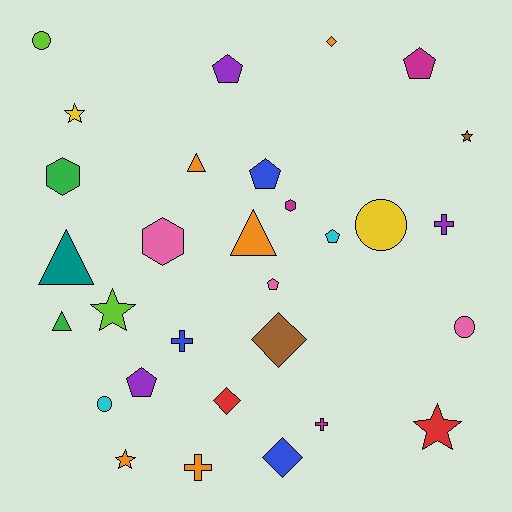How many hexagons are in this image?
There are 3 hexagons.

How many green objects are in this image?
There are 2 green objects.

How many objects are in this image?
There are 30 objects.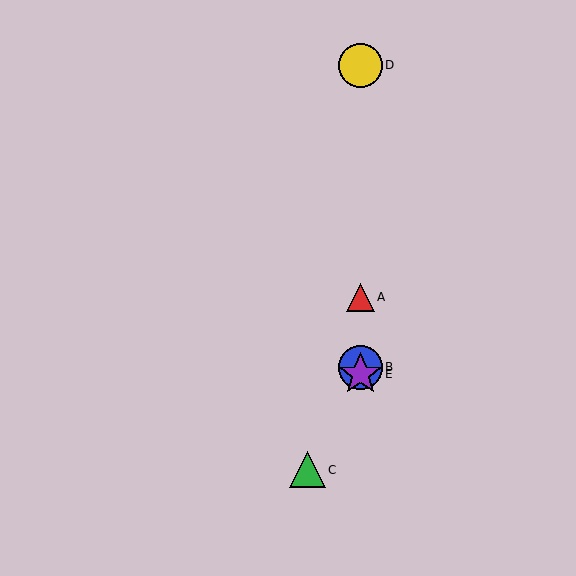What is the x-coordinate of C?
Object C is at x≈307.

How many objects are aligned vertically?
4 objects (A, B, D, E) are aligned vertically.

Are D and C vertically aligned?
No, D is at x≈360 and C is at x≈307.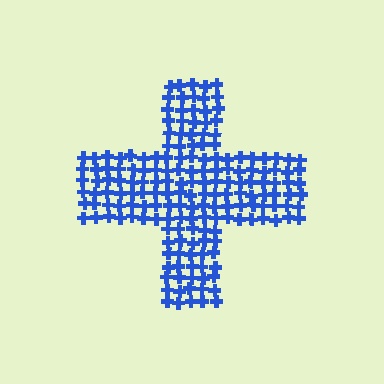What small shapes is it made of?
It is made of small crosses.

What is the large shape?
The large shape is a cross.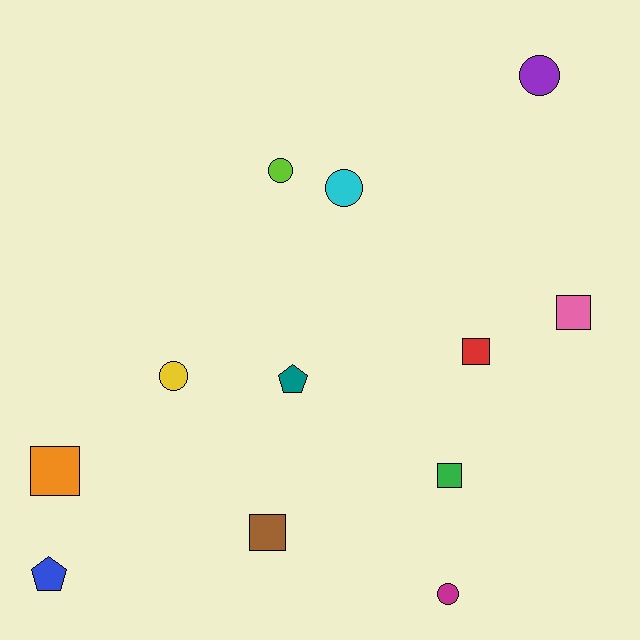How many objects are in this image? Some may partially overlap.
There are 12 objects.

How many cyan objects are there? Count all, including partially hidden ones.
There is 1 cyan object.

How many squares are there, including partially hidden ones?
There are 5 squares.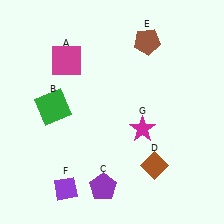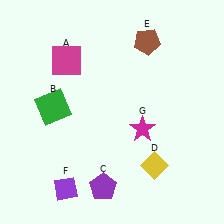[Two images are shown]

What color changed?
The diamond (D) changed from brown in Image 1 to yellow in Image 2.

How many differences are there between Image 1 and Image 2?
There is 1 difference between the two images.